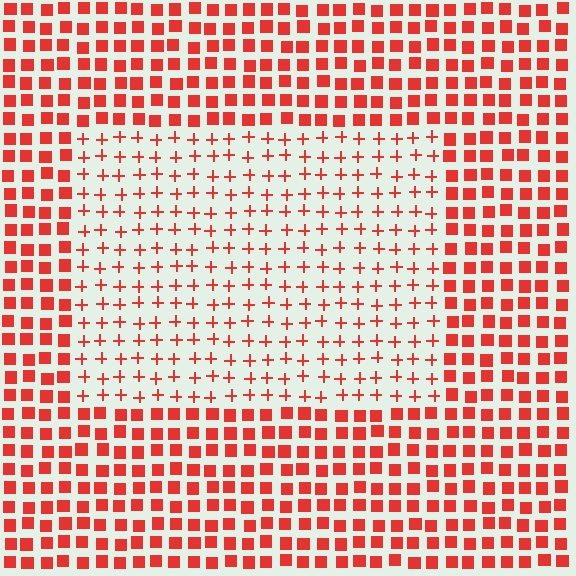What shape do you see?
I see a rectangle.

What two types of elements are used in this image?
The image uses plus signs inside the rectangle region and squares outside it.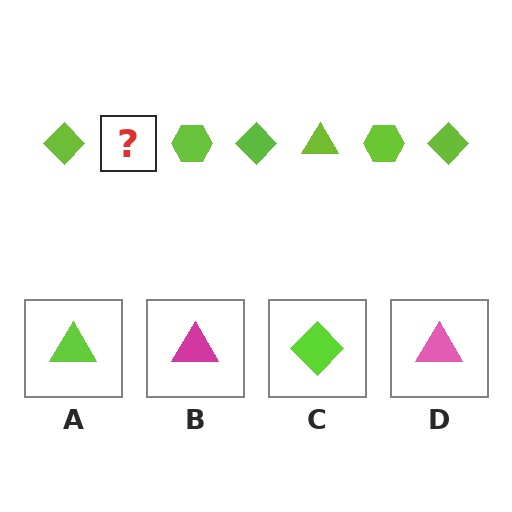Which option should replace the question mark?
Option A.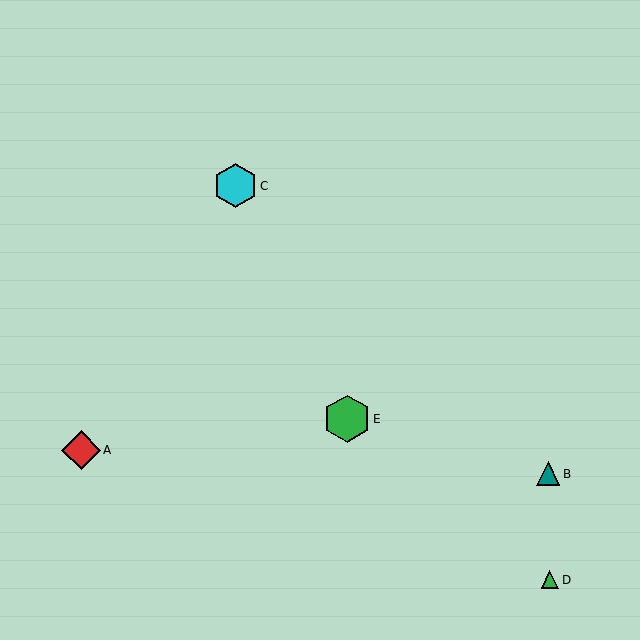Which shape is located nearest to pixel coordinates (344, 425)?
The green hexagon (labeled E) at (347, 419) is nearest to that location.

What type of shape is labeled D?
Shape D is a green triangle.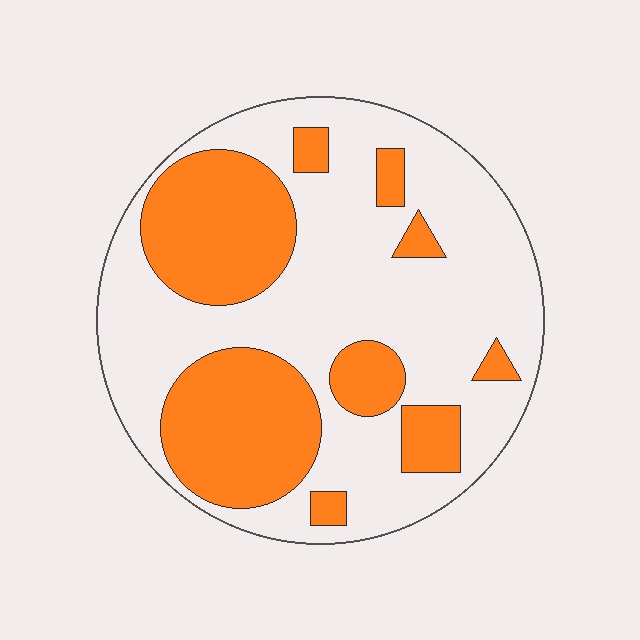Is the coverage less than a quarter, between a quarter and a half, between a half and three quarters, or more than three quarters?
Between a quarter and a half.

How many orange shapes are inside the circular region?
9.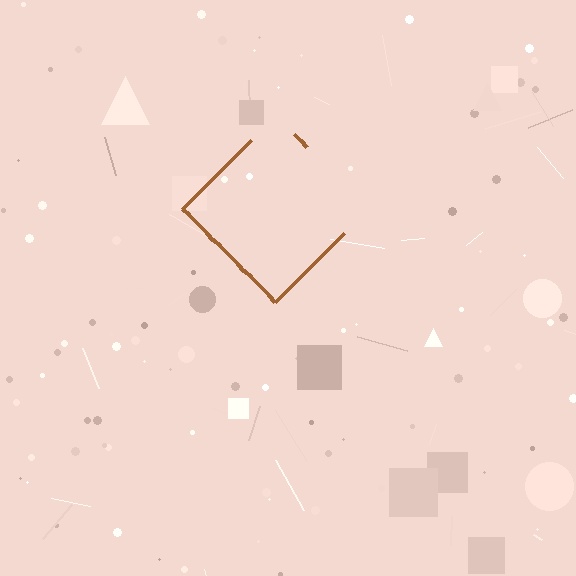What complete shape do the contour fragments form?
The contour fragments form a diamond.